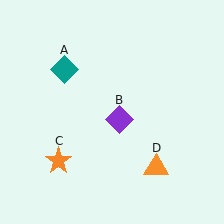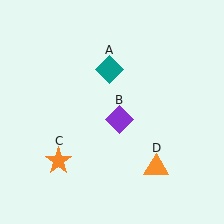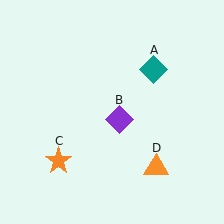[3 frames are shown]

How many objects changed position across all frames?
1 object changed position: teal diamond (object A).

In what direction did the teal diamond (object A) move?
The teal diamond (object A) moved right.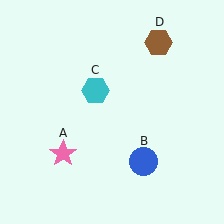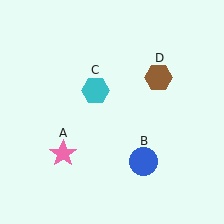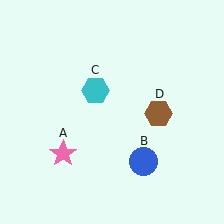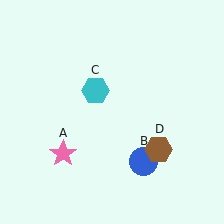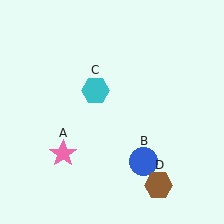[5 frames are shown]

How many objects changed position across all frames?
1 object changed position: brown hexagon (object D).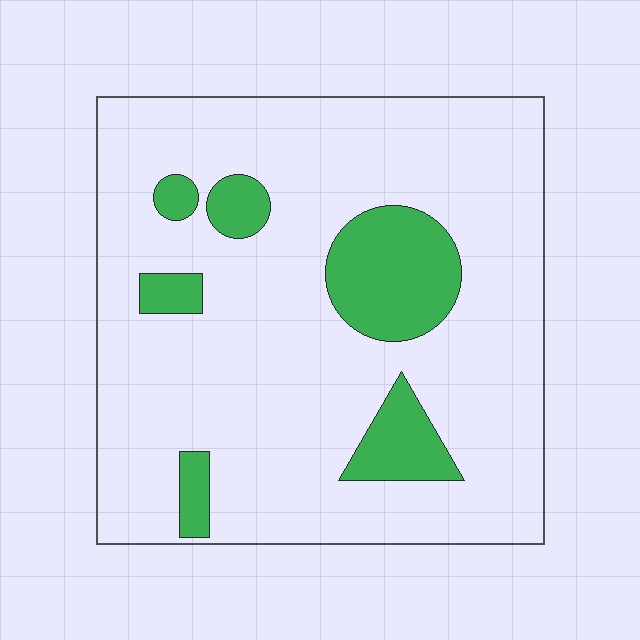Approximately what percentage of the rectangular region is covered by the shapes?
Approximately 15%.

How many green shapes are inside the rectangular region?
6.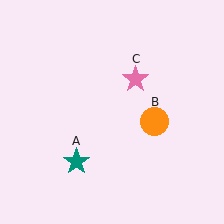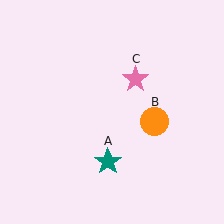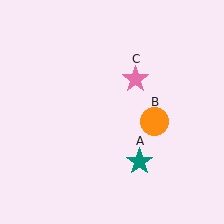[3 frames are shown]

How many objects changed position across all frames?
1 object changed position: teal star (object A).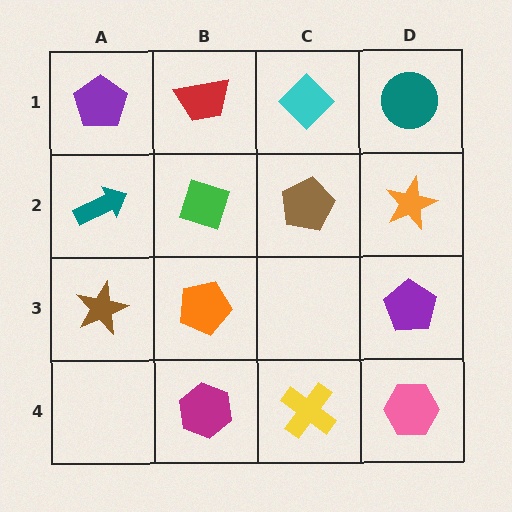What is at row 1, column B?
A red trapezoid.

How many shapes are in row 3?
3 shapes.